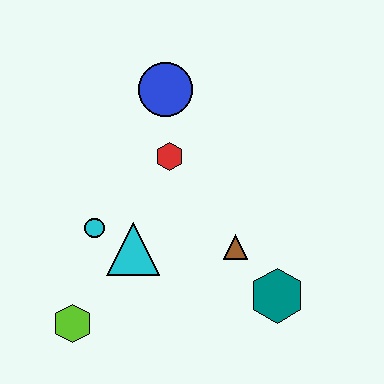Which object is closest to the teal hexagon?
The brown triangle is closest to the teal hexagon.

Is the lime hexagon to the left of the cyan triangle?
Yes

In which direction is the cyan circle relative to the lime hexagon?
The cyan circle is above the lime hexagon.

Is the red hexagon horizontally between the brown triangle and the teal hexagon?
No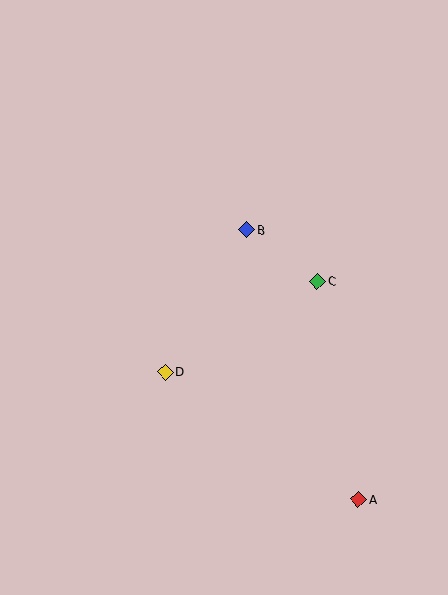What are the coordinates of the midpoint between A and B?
The midpoint between A and B is at (302, 365).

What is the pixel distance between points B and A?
The distance between B and A is 292 pixels.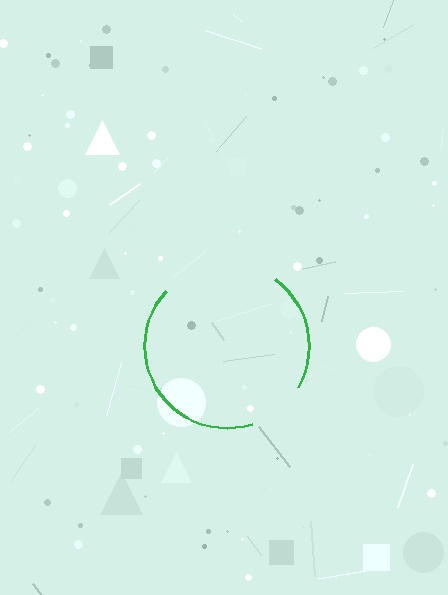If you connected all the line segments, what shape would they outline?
They would outline a circle.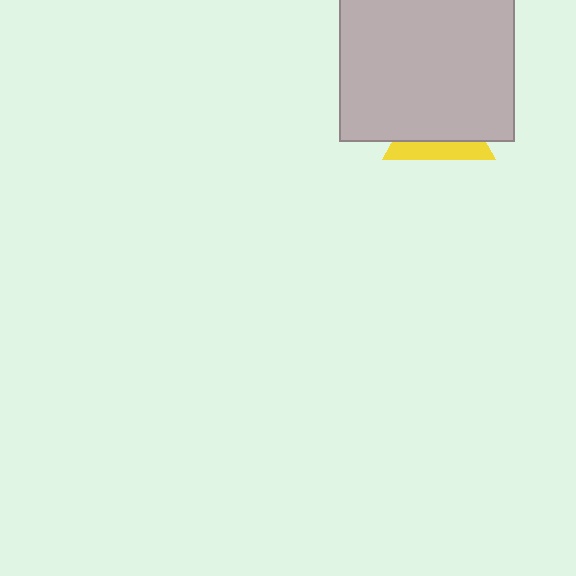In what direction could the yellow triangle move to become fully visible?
The yellow triangle could move down. That would shift it out from behind the light gray square entirely.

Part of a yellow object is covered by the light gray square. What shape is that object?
It is a triangle.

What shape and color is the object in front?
The object in front is a light gray square.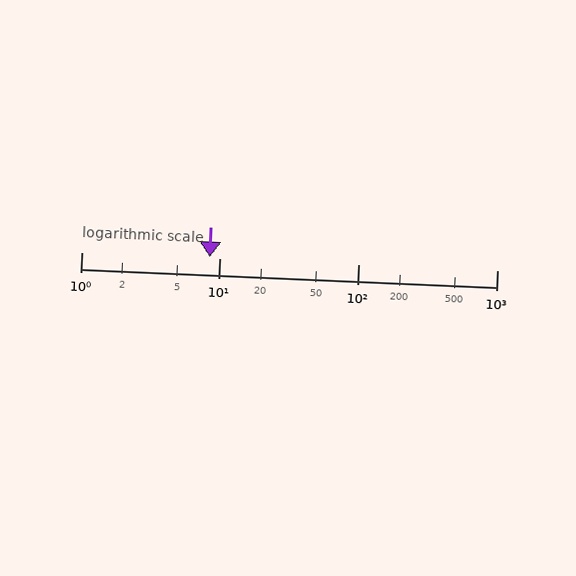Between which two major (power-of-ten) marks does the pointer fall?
The pointer is between 1 and 10.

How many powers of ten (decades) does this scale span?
The scale spans 3 decades, from 1 to 1000.